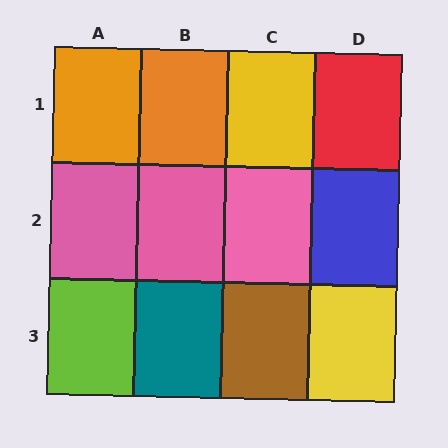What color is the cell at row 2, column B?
Pink.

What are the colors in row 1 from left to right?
Orange, orange, yellow, red.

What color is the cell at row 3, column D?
Yellow.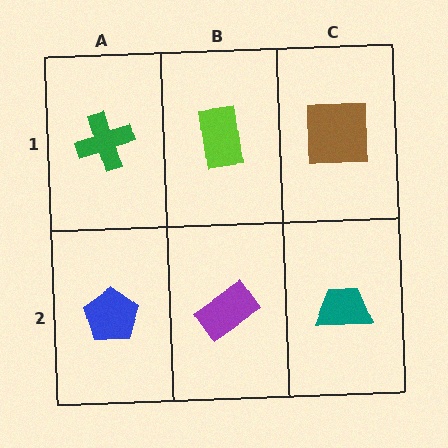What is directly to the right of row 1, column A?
A lime rectangle.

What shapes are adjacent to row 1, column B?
A purple rectangle (row 2, column B), a green cross (row 1, column A), a brown square (row 1, column C).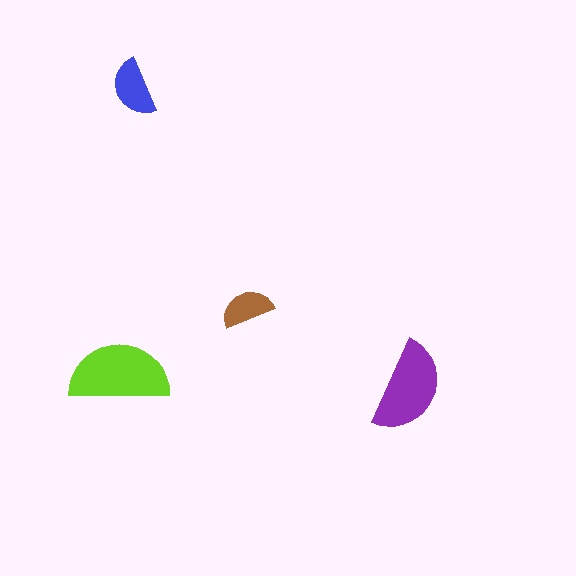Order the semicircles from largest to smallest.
the lime one, the purple one, the blue one, the brown one.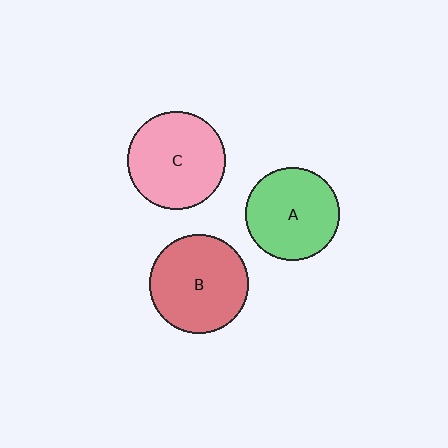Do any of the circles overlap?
No, none of the circles overlap.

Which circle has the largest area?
Circle B (red).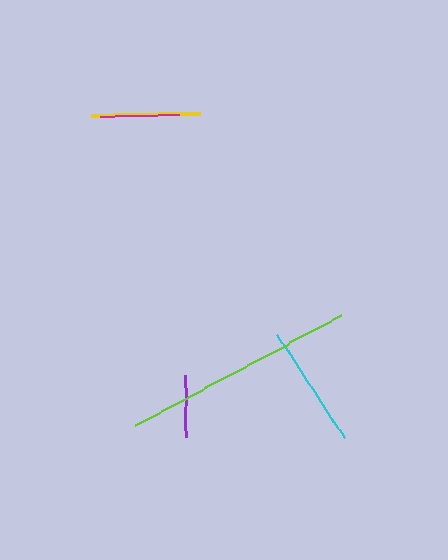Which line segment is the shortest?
The purple line is the shortest at approximately 62 pixels.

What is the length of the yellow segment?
The yellow segment is approximately 109 pixels long.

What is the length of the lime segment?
The lime segment is approximately 233 pixels long.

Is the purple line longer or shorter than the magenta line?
The magenta line is longer than the purple line.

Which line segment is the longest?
The lime line is the longest at approximately 233 pixels.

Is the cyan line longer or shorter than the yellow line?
The cyan line is longer than the yellow line.